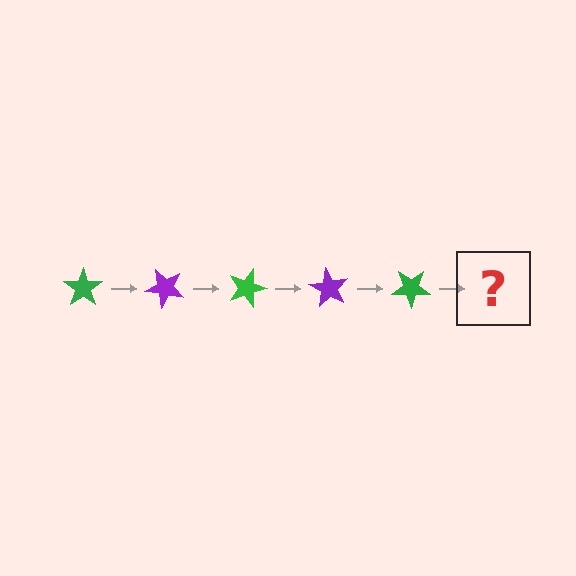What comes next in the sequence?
The next element should be a purple star, rotated 225 degrees from the start.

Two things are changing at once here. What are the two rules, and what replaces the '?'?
The two rules are that it rotates 45 degrees each step and the color cycles through green and purple. The '?' should be a purple star, rotated 225 degrees from the start.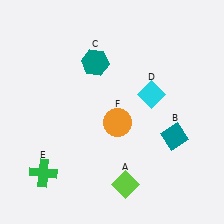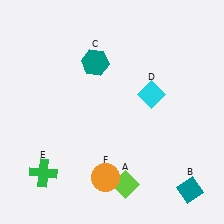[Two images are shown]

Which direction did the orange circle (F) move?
The orange circle (F) moved down.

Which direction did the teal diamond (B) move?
The teal diamond (B) moved down.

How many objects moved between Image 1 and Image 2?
2 objects moved between the two images.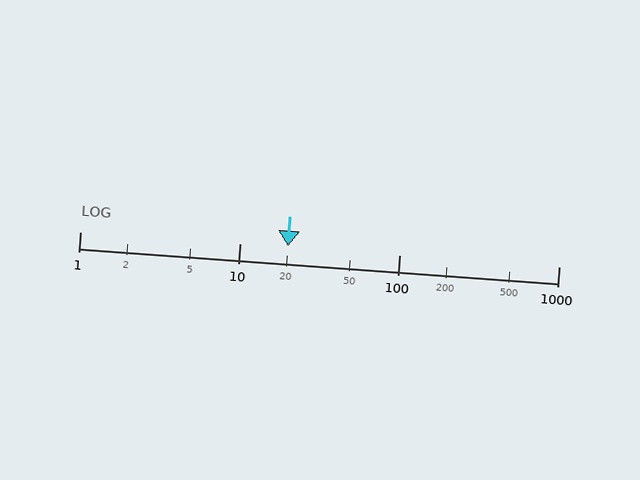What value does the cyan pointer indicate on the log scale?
The pointer indicates approximately 20.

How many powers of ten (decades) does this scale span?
The scale spans 3 decades, from 1 to 1000.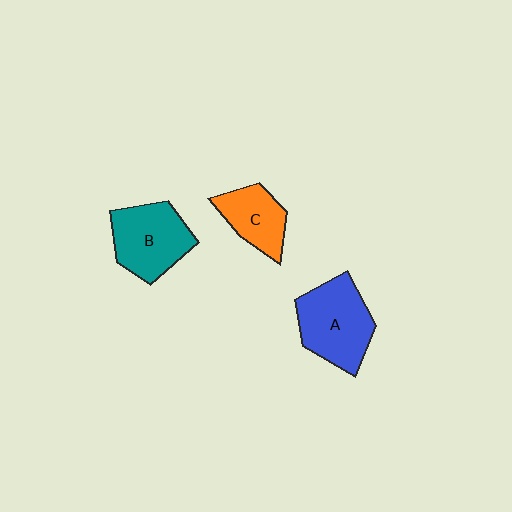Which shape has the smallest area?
Shape C (orange).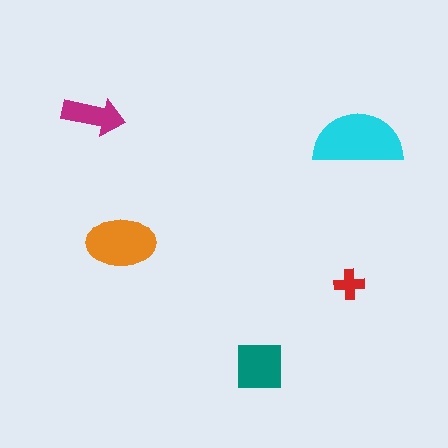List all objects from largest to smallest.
The cyan semicircle, the orange ellipse, the teal square, the magenta arrow, the red cross.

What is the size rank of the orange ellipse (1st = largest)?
2nd.